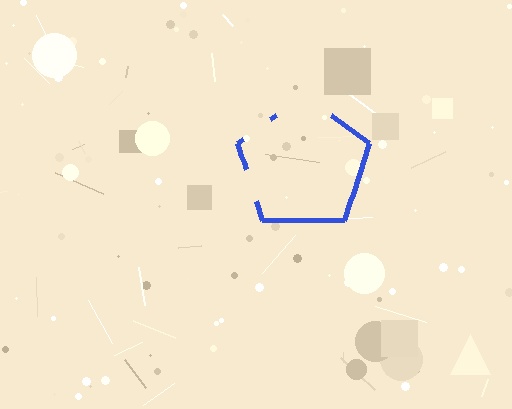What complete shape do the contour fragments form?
The contour fragments form a pentagon.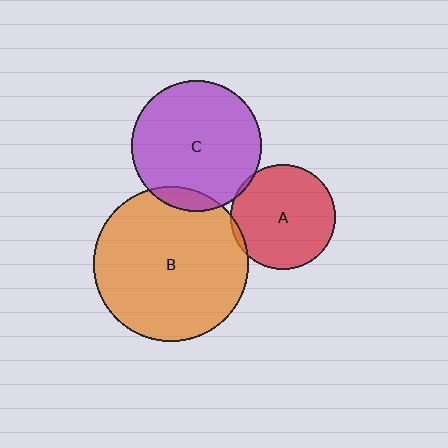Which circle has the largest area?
Circle B (orange).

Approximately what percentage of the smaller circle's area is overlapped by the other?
Approximately 10%.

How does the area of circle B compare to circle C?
Approximately 1.4 times.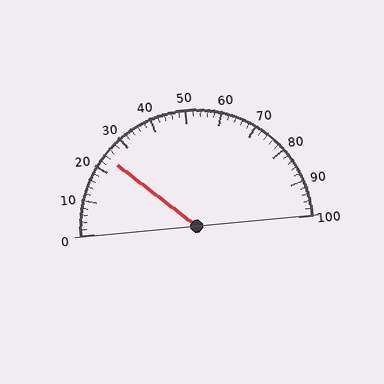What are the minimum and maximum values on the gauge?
The gauge ranges from 0 to 100.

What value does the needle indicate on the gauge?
The needle indicates approximately 24.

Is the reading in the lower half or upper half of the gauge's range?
The reading is in the lower half of the range (0 to 100).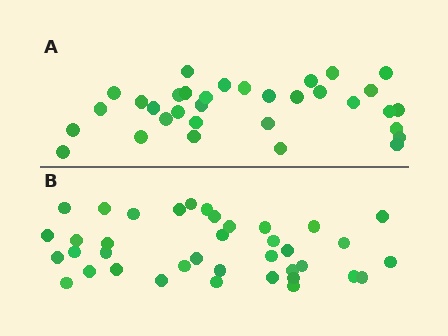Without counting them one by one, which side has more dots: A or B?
Region B (the bottom region) has more dots.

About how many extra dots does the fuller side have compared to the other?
Region B has about 5 more dots than region A.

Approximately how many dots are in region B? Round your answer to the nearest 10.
About 40 dots. (The exact count is 38, which rounds to 40.)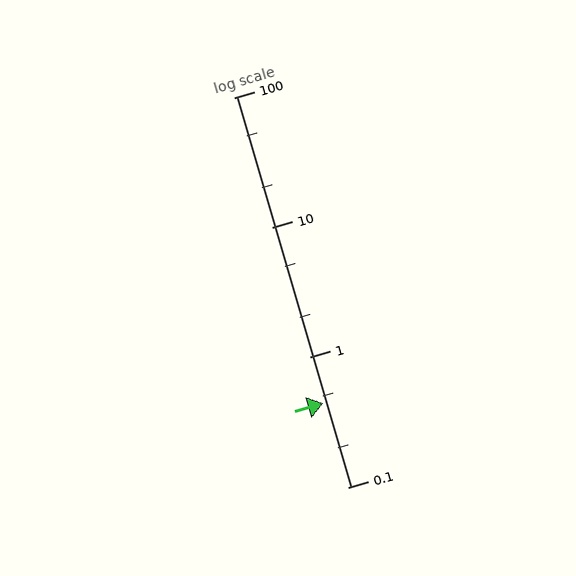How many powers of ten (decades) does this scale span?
The scale spans 3 decades, from 0.1 to 100.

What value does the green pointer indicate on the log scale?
The pointer indicates approximately 0.44.